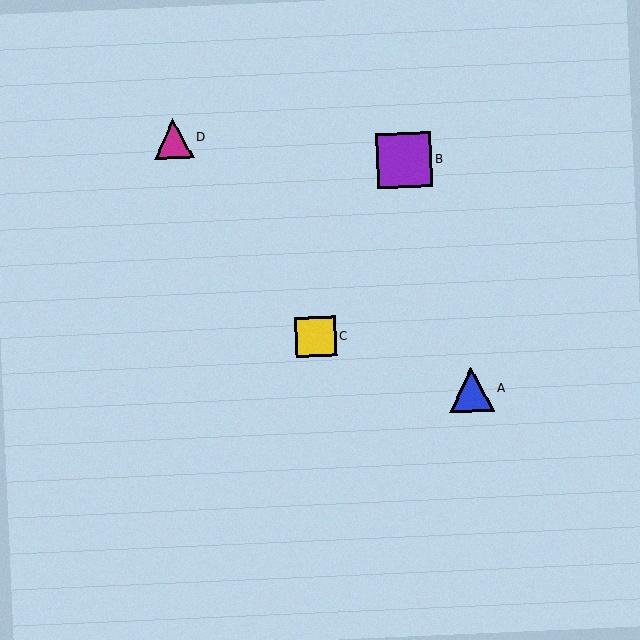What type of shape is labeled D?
Shape D is a magenta triangle.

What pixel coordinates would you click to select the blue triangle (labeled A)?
Click at (471, 389) to select the blue triangle A.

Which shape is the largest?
The purple square (labeled B) is the largest.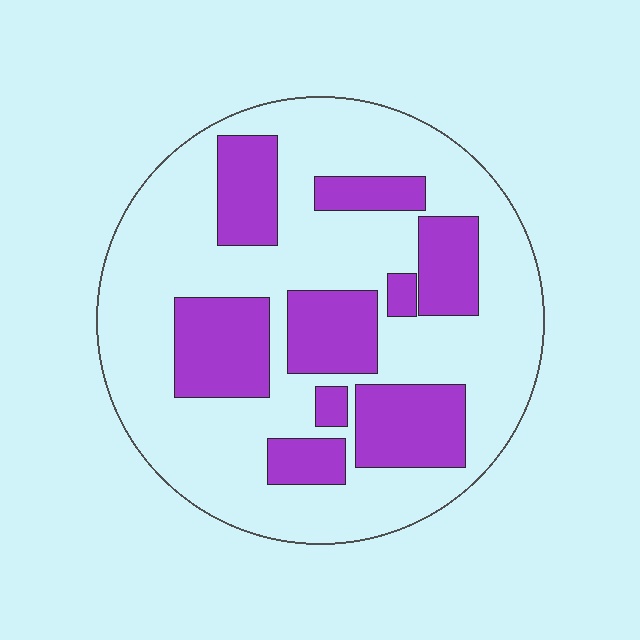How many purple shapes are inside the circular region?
9.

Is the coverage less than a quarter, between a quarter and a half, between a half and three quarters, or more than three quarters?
Between a quarter and a half.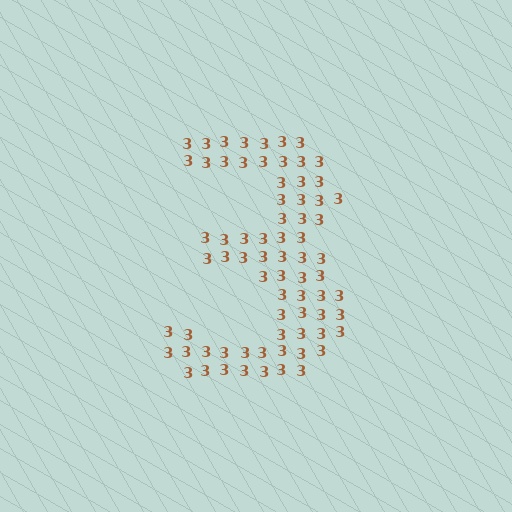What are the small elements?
The small elements are digit 3's.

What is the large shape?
The large shape is the digit 3.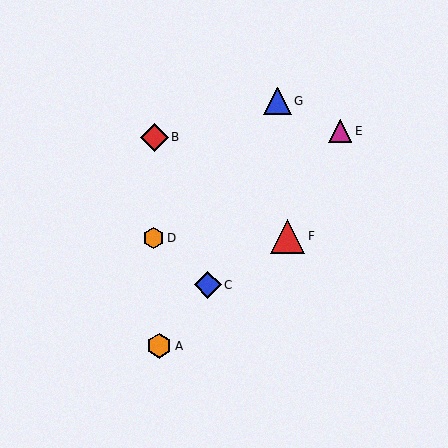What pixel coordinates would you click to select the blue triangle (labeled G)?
Click at (277, 101) to select the blue triangle G.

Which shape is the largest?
The red triangle (labeled F) is the largest.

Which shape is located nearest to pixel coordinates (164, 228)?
The orange hexagon (labeled D) at (154, 238) is nearest to that location.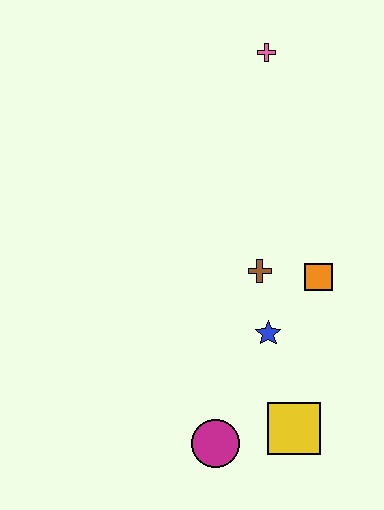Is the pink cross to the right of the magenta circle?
Yes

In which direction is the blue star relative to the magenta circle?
The blue star is above the magenta circle.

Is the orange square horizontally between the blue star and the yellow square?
No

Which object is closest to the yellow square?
The magenta circle is closest to the yellow square.